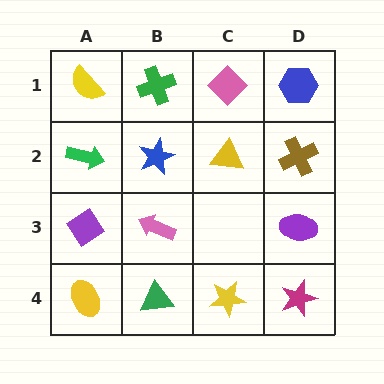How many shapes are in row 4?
4 shapes.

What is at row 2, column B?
A blue star.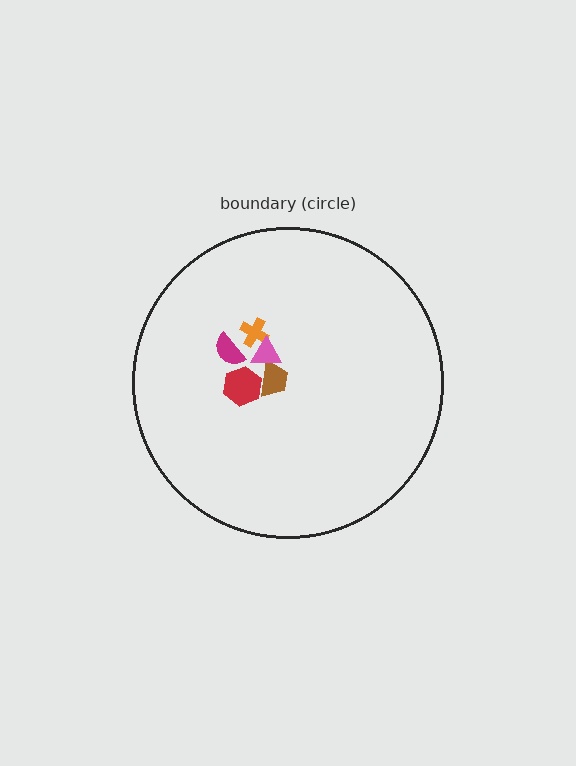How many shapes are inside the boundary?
5 inside, 0 outside.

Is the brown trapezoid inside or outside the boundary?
Inside.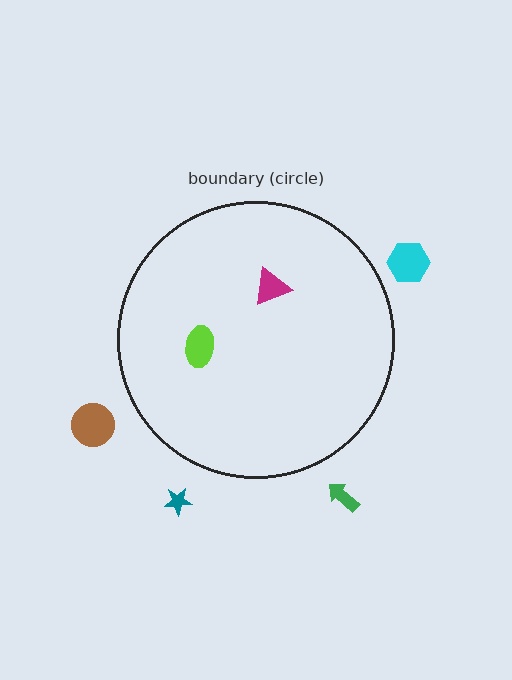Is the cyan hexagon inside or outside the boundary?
Outside.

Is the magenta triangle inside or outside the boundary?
Inside.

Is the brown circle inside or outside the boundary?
Outside.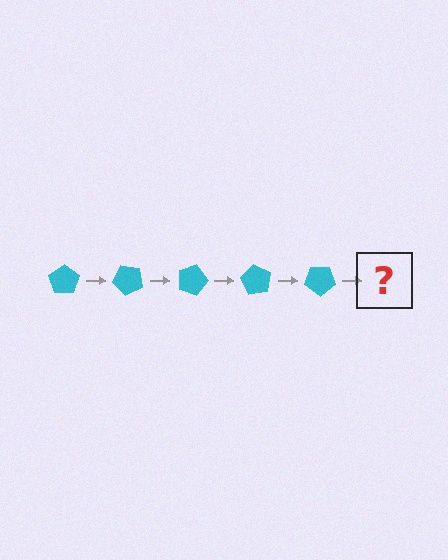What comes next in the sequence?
The next element should be a cyan pentagon rotated 225 degrees.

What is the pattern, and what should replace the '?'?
The pattern is that the pentagon rotates 45 degrees each step. The '?' should be a cyan pentagon rotated 225 degrees.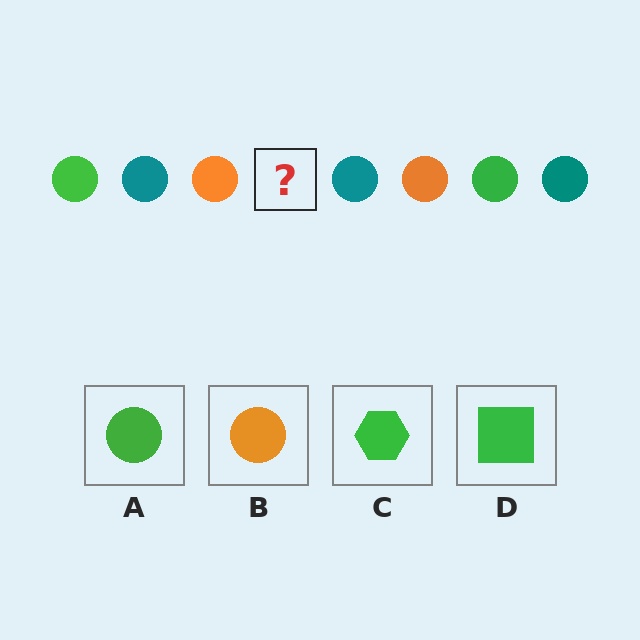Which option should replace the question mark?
Option A.